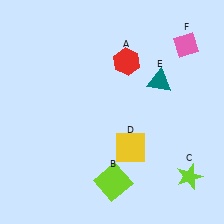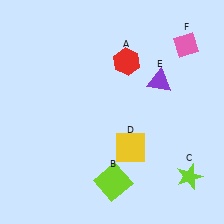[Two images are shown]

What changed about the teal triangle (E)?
In Image 1, E is teal. In Image 2, it changed to purple.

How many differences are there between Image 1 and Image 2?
There is 1 difference between the two images.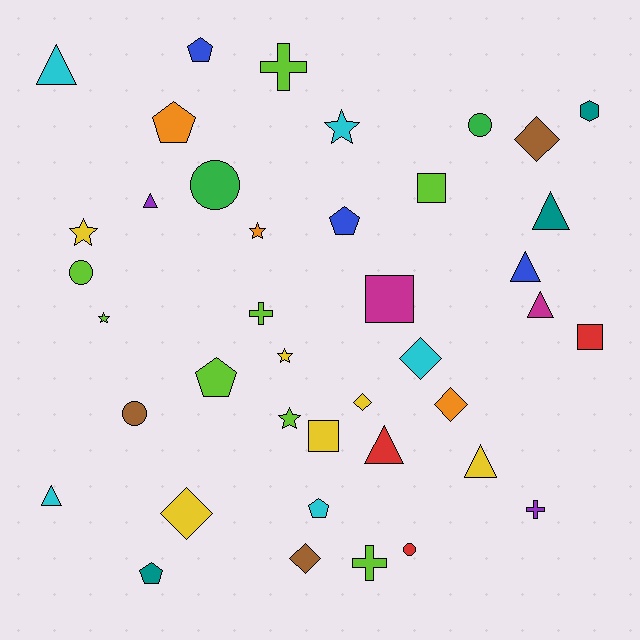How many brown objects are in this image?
There are 3 brown objects.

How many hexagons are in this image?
There is 1 hexagon.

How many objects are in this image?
There are 40 objects.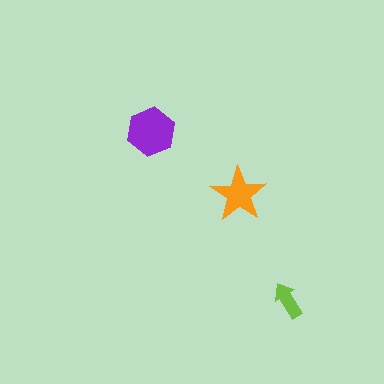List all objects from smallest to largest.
The lime arrow, the orange star, the purple hexagon.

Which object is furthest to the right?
The lime arrow is rightmost.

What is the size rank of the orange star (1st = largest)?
2nd.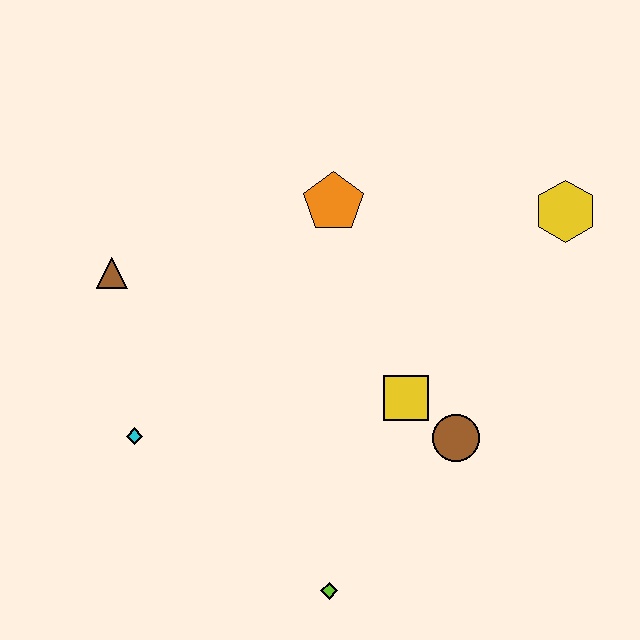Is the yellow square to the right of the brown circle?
No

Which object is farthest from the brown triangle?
The yellow hexagon is farthest from the brown triangle.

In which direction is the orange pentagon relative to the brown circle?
The orange pentagon is above the brown circle.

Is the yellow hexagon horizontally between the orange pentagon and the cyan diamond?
No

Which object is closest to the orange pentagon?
The yellow square is closest to the orange pentagon.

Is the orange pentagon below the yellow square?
No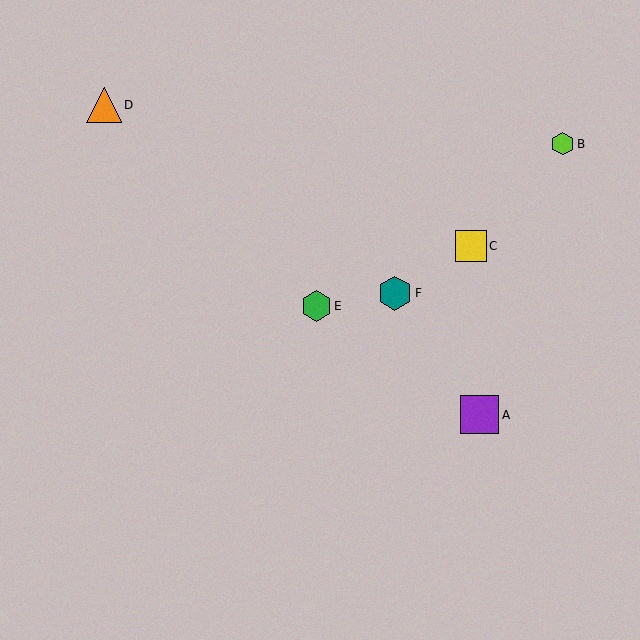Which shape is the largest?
The purple square (labeled A) is the largest.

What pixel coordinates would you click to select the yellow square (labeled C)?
Click at (471, 246) to select the yellow square C.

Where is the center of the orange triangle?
The center of the orange triangle is at (104, 105).